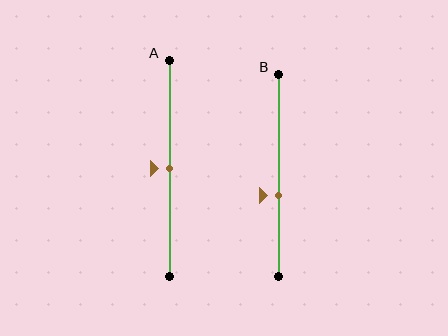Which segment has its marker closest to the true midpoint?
Segment A has its marker closest to the true midpoint.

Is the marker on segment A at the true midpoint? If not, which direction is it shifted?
Yes, the marker on segment A is at the true midpoint.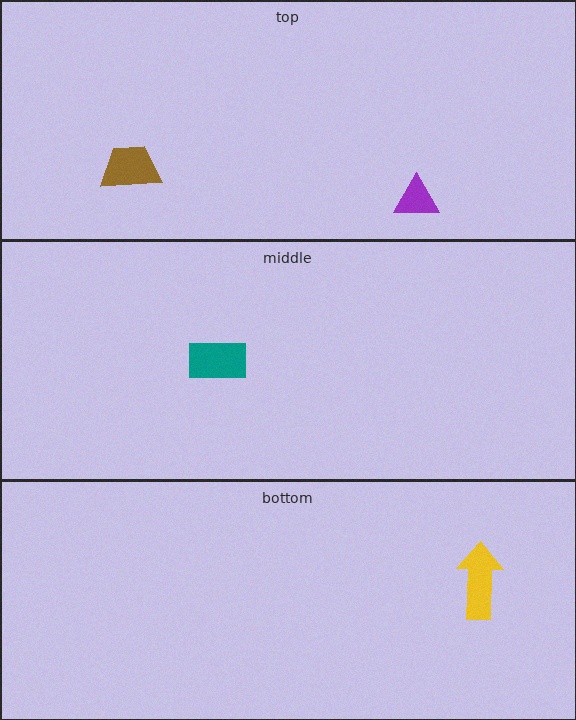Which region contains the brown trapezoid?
The top region.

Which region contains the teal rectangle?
The middle region.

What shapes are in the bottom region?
The yellow arrow.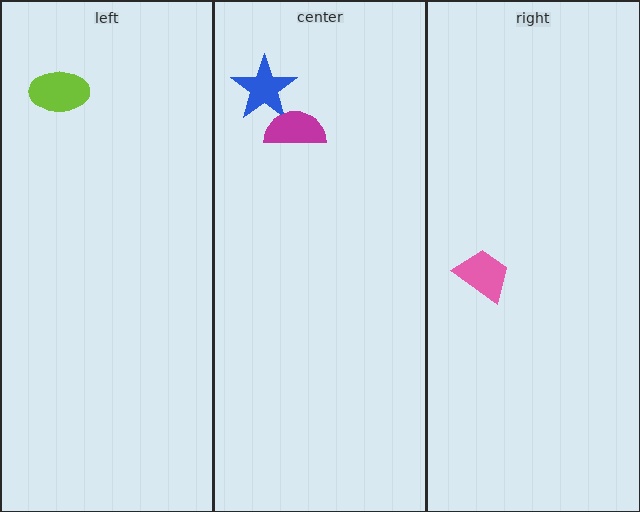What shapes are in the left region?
The lime ellipse.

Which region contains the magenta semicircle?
The center region.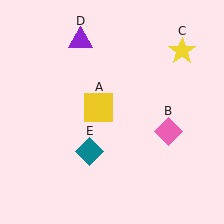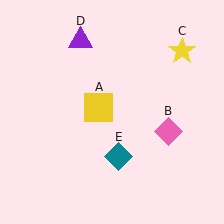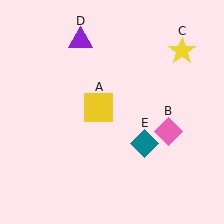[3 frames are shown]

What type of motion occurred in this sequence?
The teal diamond (object E) rotated counterclockwise around the center of the scene.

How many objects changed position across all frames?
1 object changed position: teal diamond (object E).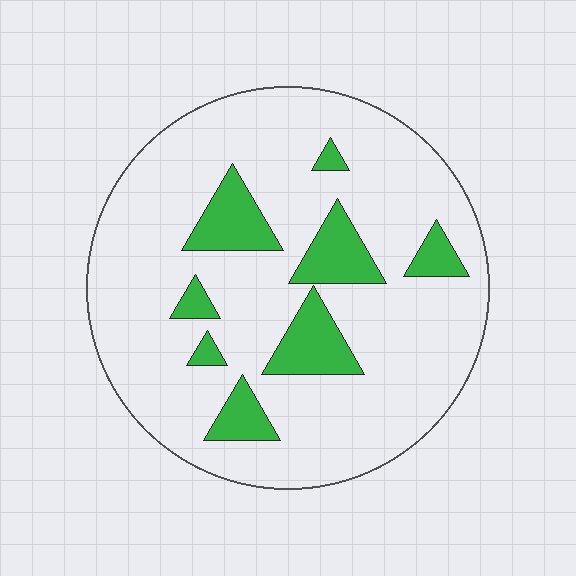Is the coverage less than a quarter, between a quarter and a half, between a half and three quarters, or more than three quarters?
Less than a quarter.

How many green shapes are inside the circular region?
8.